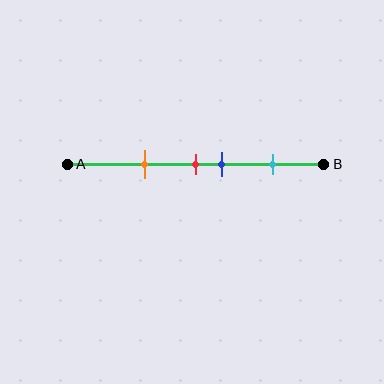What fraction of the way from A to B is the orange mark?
The orange mark is approximately 30% (0.3) of the way from A to B.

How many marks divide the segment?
There are 4 marks dividing the segment.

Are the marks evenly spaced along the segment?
No, the marks are not evenly spaced.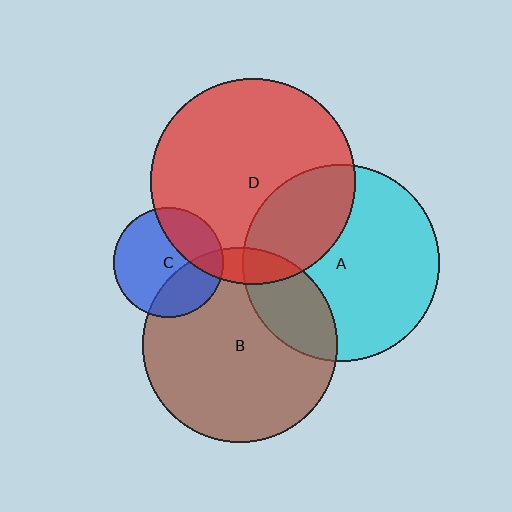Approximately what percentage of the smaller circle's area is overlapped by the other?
Approximately 30%.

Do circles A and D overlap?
Yes.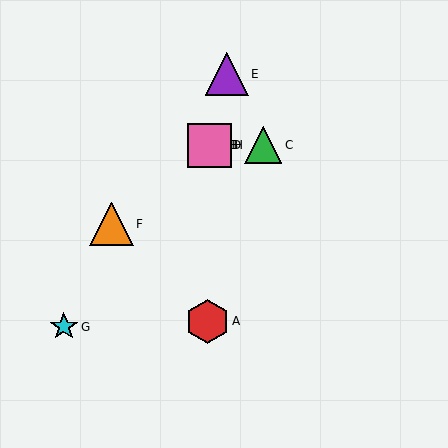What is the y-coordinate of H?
Object H is at y≈145.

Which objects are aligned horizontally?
Objects B, C, D, H are aligned horizontally.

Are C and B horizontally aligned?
Yes, both are at y≈145.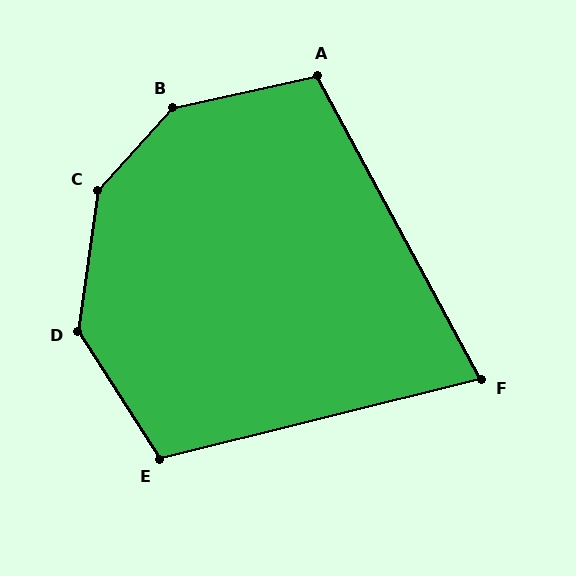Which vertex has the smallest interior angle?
F, at approximately 76 degrees.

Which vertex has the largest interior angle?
C, at approximately 146 degrees.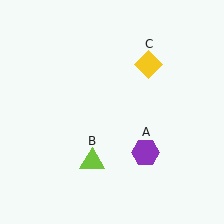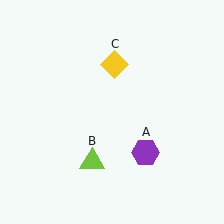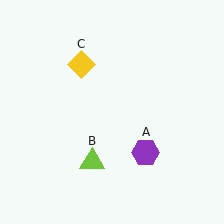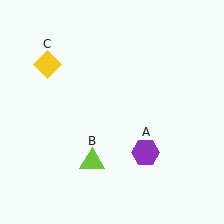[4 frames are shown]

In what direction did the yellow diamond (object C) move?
The yellow diamond (object C) moved left.